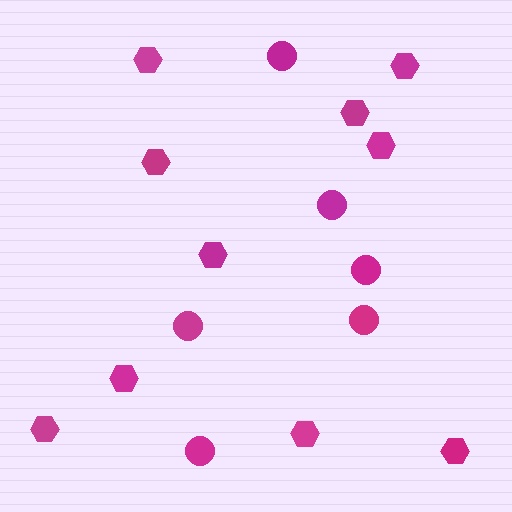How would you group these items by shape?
There are 2 groups: one group of circles (6) and one group of hexagons (10).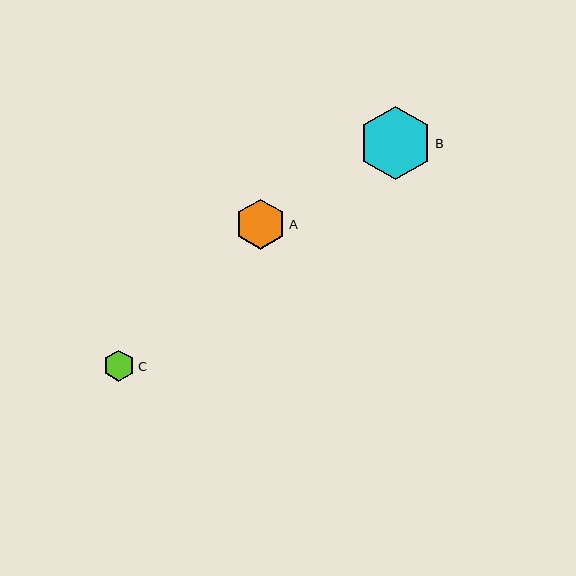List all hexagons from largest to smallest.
From largest to smallest: B, A, C.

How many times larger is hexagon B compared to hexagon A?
Hexagon B is approximately 1.5 times the size of hexagon A.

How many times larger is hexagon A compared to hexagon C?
Hexagon A is approximately 1.6 times the size of hexagon C.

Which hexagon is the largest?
Hexagon B is the largest with a size of approximately 74 pixels.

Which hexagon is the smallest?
Hexagon C is the smallest with a size of approximately 32 pixels.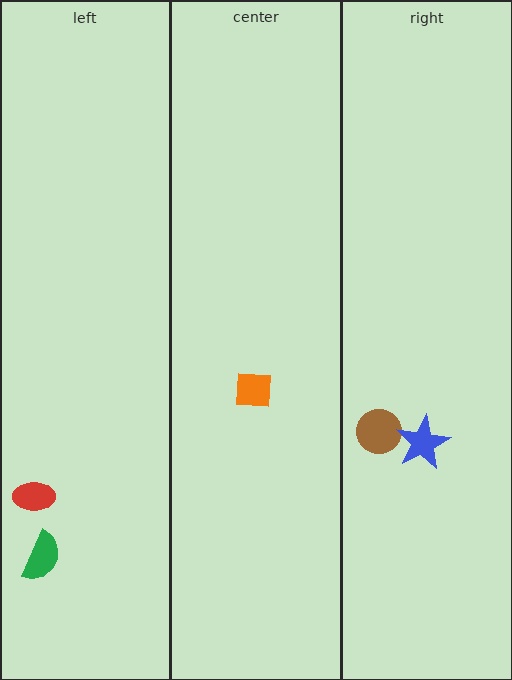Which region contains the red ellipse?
The left region.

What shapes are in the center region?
The orange square.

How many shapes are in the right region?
2.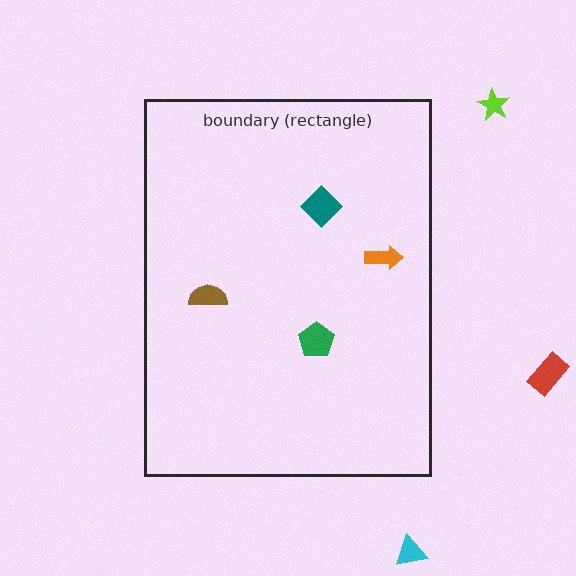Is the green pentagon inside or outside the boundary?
Inside.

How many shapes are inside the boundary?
4 inside, 3 outside.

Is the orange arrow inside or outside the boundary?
Inside.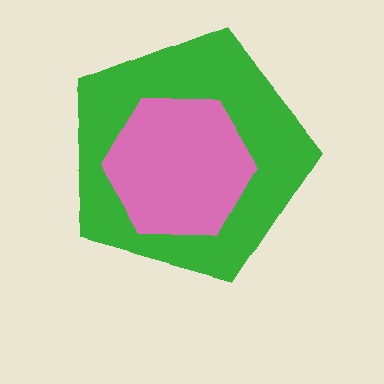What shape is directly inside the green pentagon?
The pink hexagon.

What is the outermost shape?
The green pentagon.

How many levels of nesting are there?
2.